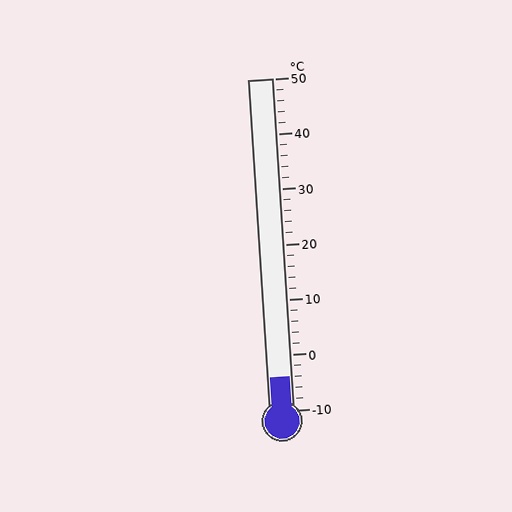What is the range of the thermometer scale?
The thermometer scale ranges from -10°C to 50°C.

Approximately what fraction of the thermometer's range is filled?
The thermometer is filled to approximately 10% of its range.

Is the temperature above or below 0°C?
The temperature is below 0°C.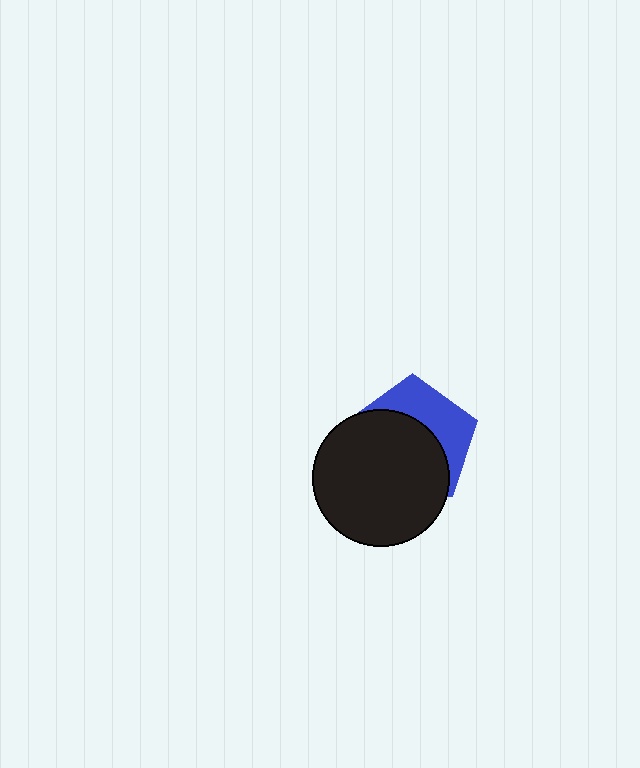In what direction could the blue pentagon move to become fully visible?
The blue pentagon could move toward the upper-right. That would shift it out from behind the black circle entirely.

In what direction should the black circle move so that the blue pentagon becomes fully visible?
The black circle should move toward the lower-left. That is the shortest direction to clear the overlap and leave the blue pentagon fully visible.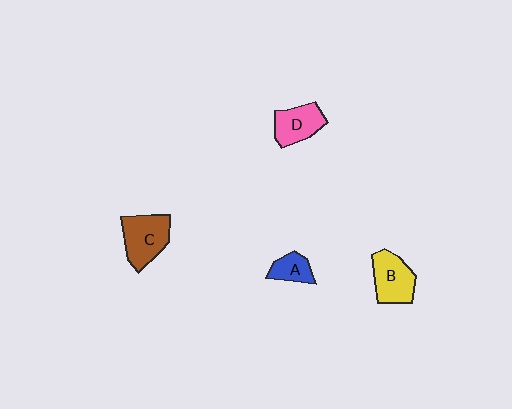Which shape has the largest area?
Shape C (brown).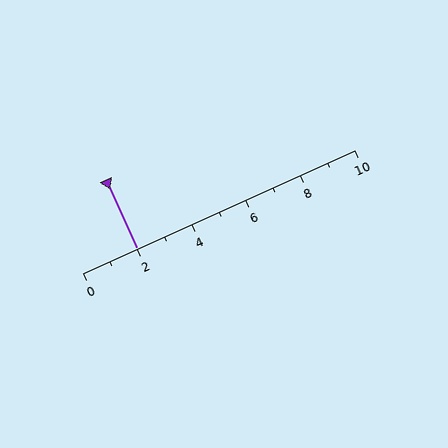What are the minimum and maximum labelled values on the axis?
The axis runs from 0 to 10.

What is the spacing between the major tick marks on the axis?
The major ticks are spaced 2 apart.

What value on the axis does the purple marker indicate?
The marker indicates approximately 2.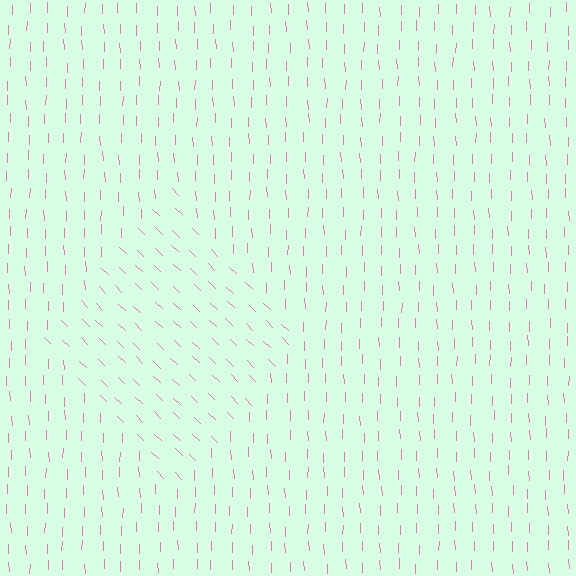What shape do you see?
I see a diamond.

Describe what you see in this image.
The image is filled with small pink line segments. A diamond region in the image has lines oriented differently from the surrounding lines, creating a visible texture boundary.